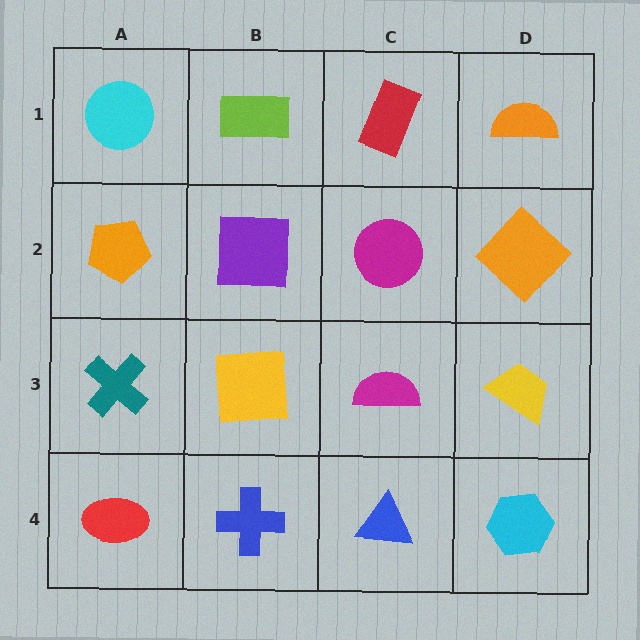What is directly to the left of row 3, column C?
A yellow square.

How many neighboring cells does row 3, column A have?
3.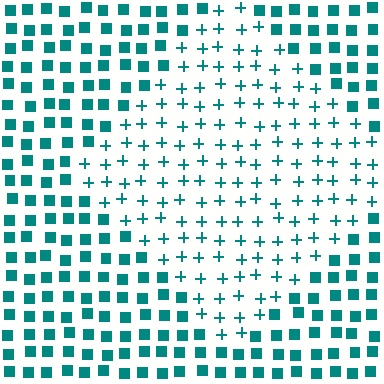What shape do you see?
I see a diamond.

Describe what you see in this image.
The image is filled with small teal elements arranged in a uniform grid. A diamond-shaped region contains plus signs, while the surrounding area contains squares. The boundary is defined purely by the change in element shape.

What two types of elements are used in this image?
The image uses plus signs inside the diamond region and squares outside it.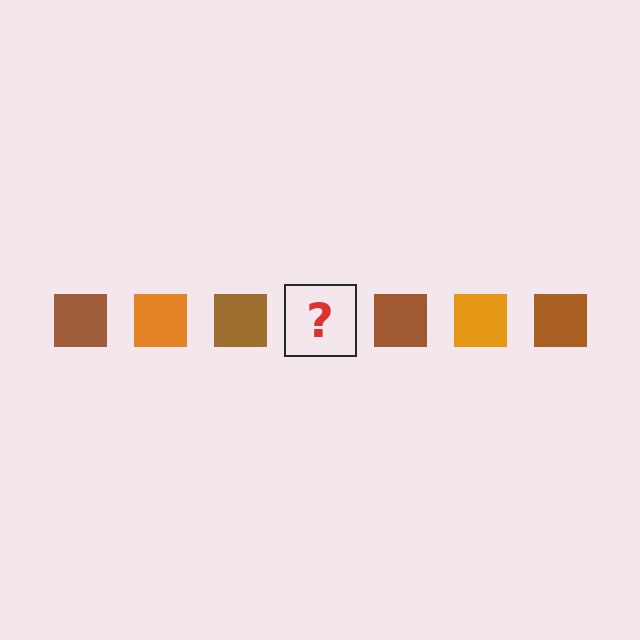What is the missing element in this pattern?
The missing element is an orange square.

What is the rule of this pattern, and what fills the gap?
The rule is that the pattern cycles through brown, orange squares. The gap should be filled with an orange square.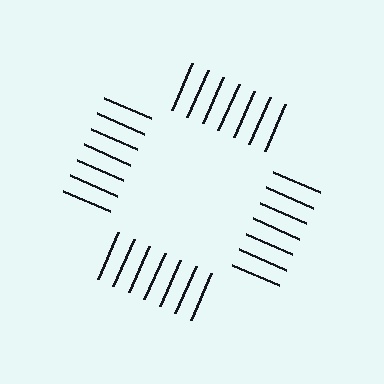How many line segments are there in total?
28 — 7 along each of the 4 edges.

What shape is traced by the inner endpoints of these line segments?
An illusory square — the line segments terminate on its edges but no continuous stroke is drawn.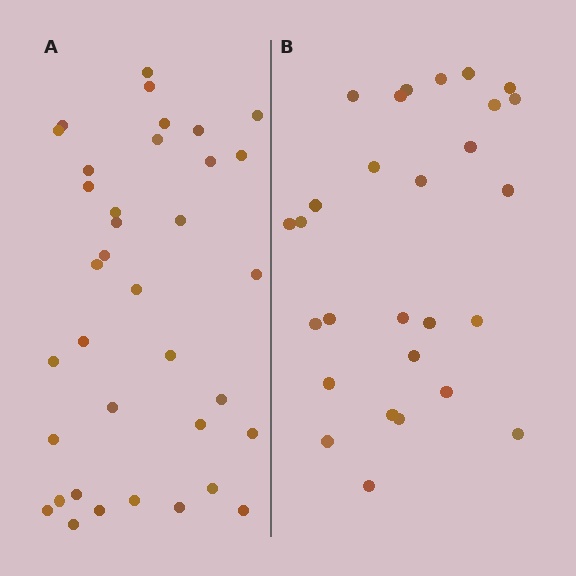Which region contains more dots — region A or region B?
Region A (the left region) has more dots.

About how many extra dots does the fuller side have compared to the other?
Region A has roughly 8 or so more dots than region B.